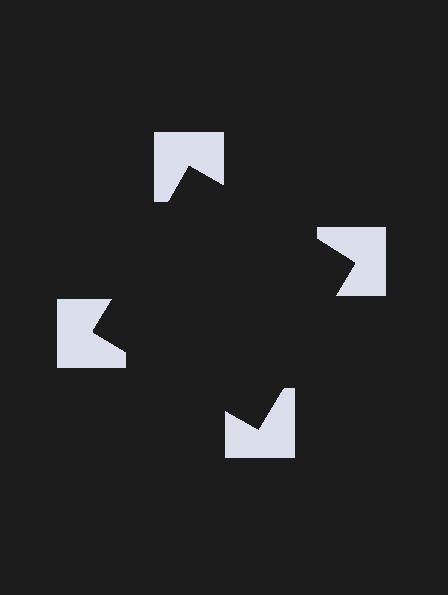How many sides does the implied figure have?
4 sides.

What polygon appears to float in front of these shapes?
An illusory square — its edges are inferred from the aligned wedge cuts in the notched squares, not physically drawn.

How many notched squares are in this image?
There are 4 — one at each vertex of the illusory square.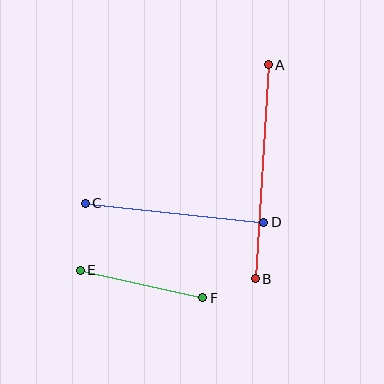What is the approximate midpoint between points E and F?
The midpoint is at approximately (142, 284) pixels.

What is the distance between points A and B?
The distance is approximately 214 pixels.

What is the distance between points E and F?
The distance is approximately 125 pixels.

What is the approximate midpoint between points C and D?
The midpoint is at approximately (175, 213) pixels.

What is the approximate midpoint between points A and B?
The midpoint is at approximately (262, 172) pixels.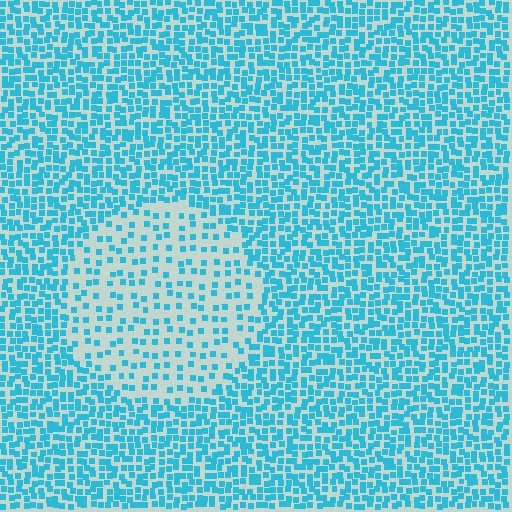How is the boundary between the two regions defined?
The boundary is defined by a change in element density (approximately 2.4x ratio). All elements are the same color, size, and shape.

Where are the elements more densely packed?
The elements are more densely packed outside the circle boundary.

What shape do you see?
I see a circle.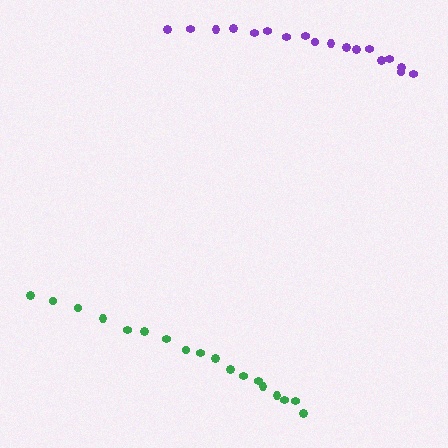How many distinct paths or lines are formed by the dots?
There are 2 distinct paths.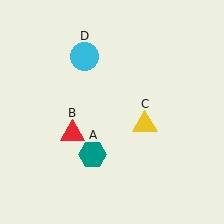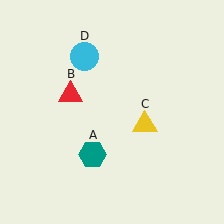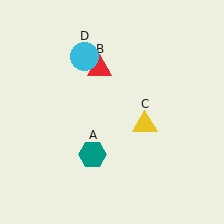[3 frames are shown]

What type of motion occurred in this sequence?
The red triangle (object B) rotated clockwise around the center of the scene.